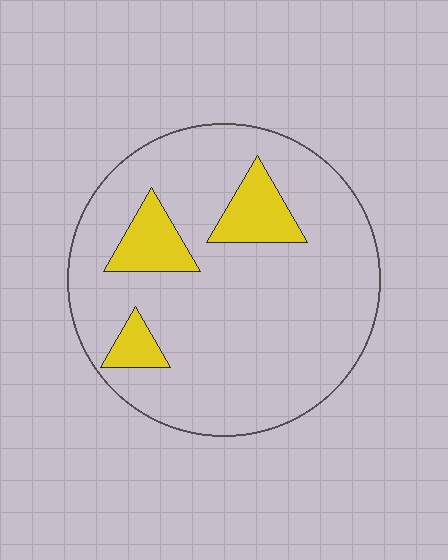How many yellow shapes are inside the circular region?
3.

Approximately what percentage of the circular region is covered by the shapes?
Approximately 15%.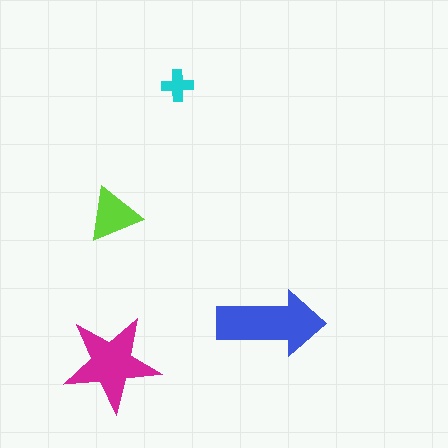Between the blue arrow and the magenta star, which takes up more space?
The blue arrow.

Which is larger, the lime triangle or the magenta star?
The magenta star.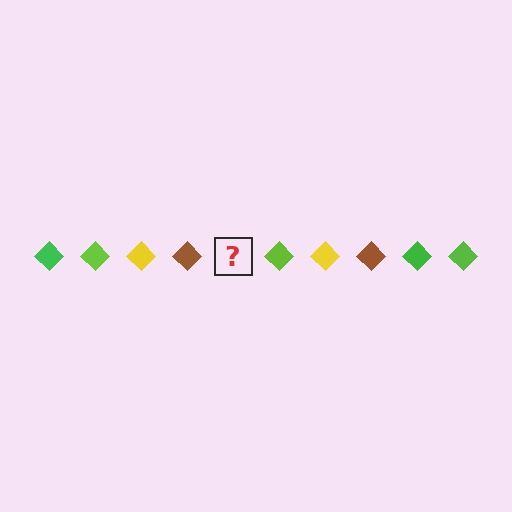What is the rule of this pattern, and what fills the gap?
The rule is that the pattern cycles through green, lime, yellow, brown diamonds. The gap should be filled with a green diamond.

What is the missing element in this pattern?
The missing element is a green diamond.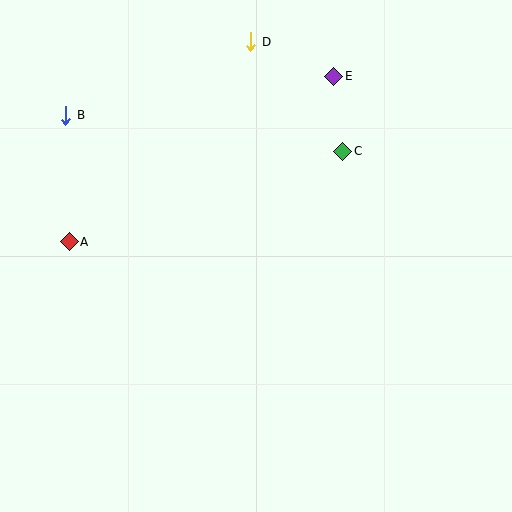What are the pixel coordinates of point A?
Point A is at (69, 242).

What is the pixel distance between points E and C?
The distance between E and C is 76 pixels.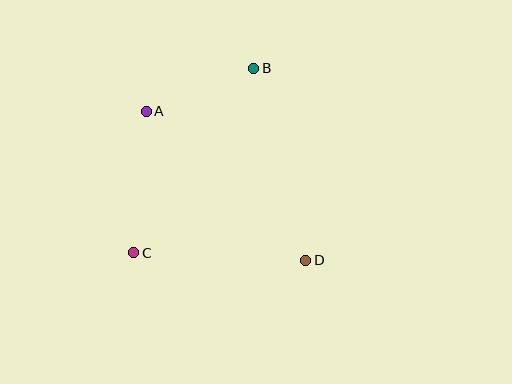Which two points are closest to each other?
Points A and B are closest to each other.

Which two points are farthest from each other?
Points B and C are farthest from each other.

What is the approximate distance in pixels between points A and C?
The distance between A and C is approximately 142 pixels.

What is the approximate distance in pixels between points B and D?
The distance between B and D is approximately 199 pixels.